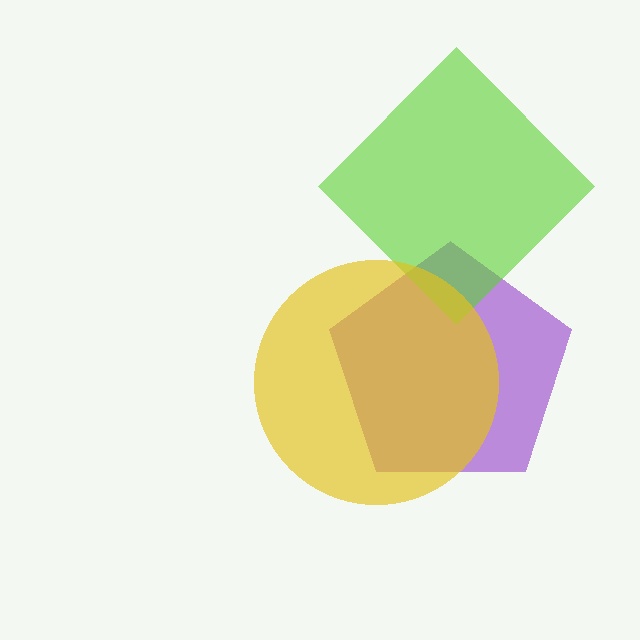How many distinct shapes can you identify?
There are 3 distinct shapes: a purple pentagon, a lime diamond, a yellow circle.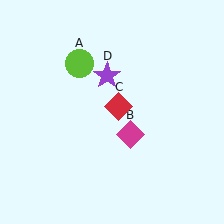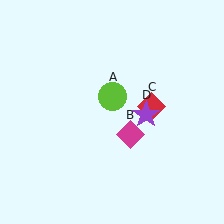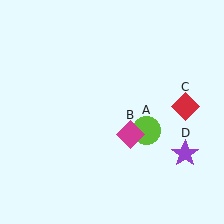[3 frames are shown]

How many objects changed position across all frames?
3 objects changed position: lime circle (object A), red diamond (object C), purple star (object D).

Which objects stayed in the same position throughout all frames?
Magenta diamond (object B) remained stationary.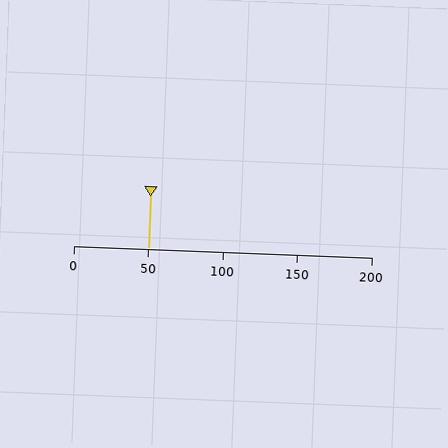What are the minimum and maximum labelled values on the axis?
The axis runs from 0 to 200.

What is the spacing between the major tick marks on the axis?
The major ticks are spaced 50 apart.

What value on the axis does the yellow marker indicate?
The marker indicates approximately 50.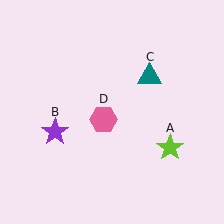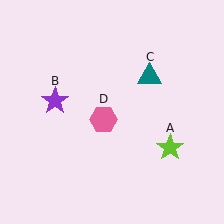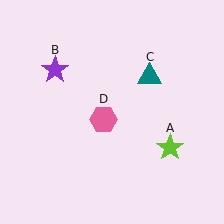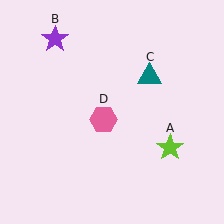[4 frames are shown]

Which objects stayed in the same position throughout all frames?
Lime star (object A) and teal triangle (object C) and pink hexagon (object D) remained stationary.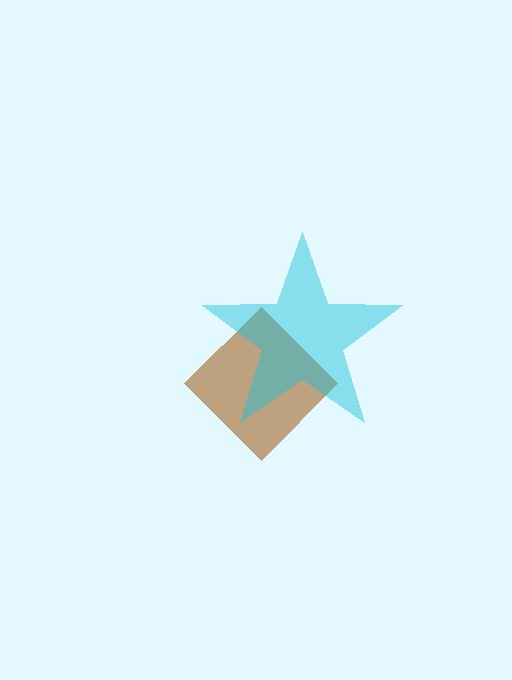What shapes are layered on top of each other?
The layered shapes are: a brown diamond, a cyan star.